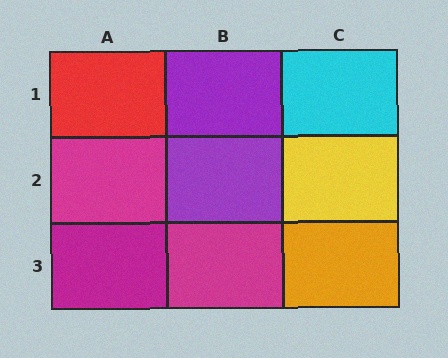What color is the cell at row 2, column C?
Yellow.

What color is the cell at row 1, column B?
Purple.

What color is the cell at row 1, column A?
Red.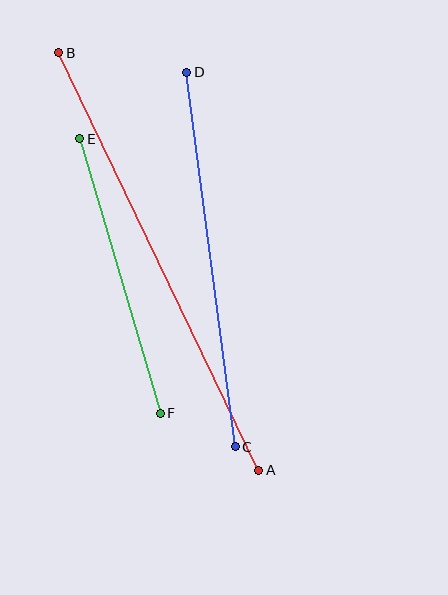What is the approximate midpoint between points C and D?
The midpoint is at approximately (211, 260) pixels.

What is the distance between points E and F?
The distance is approximately 286 pixels.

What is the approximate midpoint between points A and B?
The midpoint is at approximately (159, 262) pixels.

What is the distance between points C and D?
The distance is approximately 378 pixels.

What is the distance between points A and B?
The distance is approximately 463 pixels.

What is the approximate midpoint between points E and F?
The midpoint is at approximately (120, 276) pixels.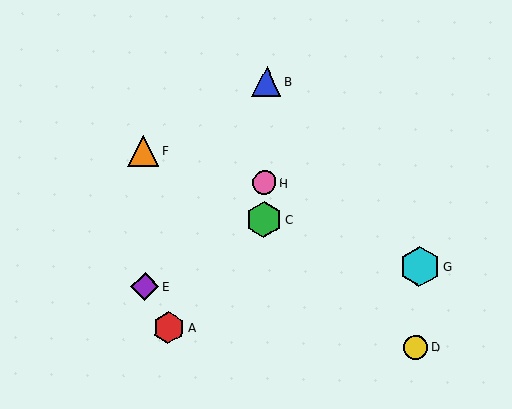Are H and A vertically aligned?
No, H is at x≈265 and A is at x≈169.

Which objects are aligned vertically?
Objects B, C, H are aligned vertically.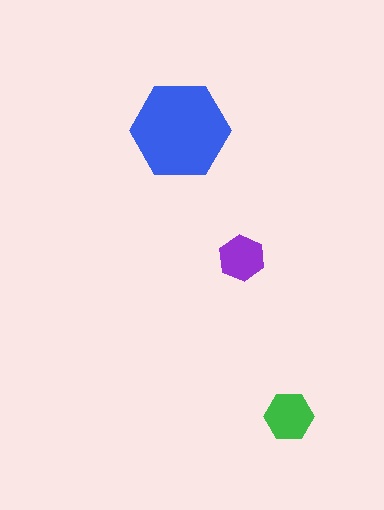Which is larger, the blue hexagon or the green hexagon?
The blue one.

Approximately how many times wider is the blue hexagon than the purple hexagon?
About 2 times wider.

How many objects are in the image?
There are 3 objects in the image.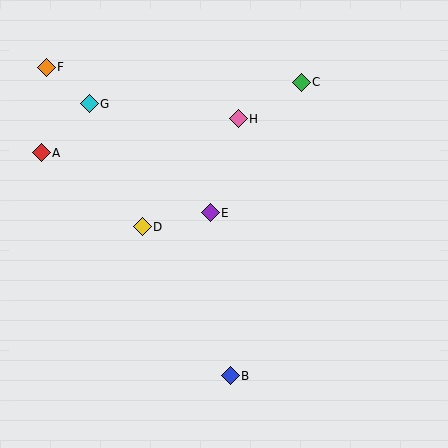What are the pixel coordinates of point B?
Point B is at (230, 376).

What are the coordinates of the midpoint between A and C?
The midpoint between A and C is at (171, 118).